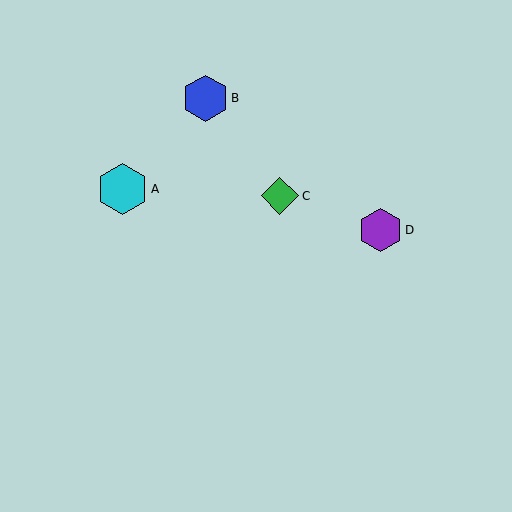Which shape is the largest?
The cyan hexagon (labeled A) is the largest.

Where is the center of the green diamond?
The center of the green diamond is at (280, 196).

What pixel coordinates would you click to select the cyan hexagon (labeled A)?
Click at (122, 189) to select the cyan hexagon A.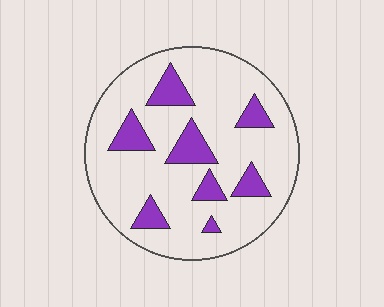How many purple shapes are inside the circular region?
8.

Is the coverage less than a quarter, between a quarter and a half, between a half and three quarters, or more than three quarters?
Less than a quarter.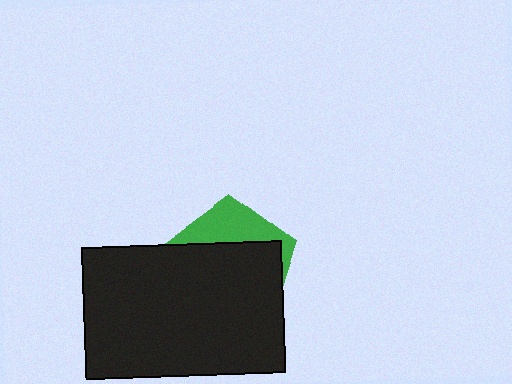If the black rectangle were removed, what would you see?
You would see the complete green pentagon.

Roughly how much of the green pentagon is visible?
A small part of it is visible (roughly 31%).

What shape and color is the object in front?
The object in front is a black rectangle.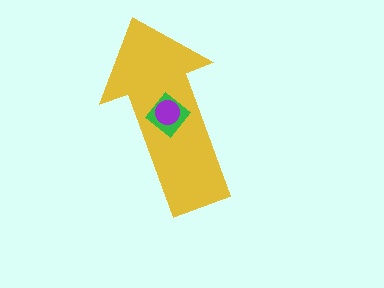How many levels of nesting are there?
3.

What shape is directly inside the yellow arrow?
The green diamond.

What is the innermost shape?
The purple circle.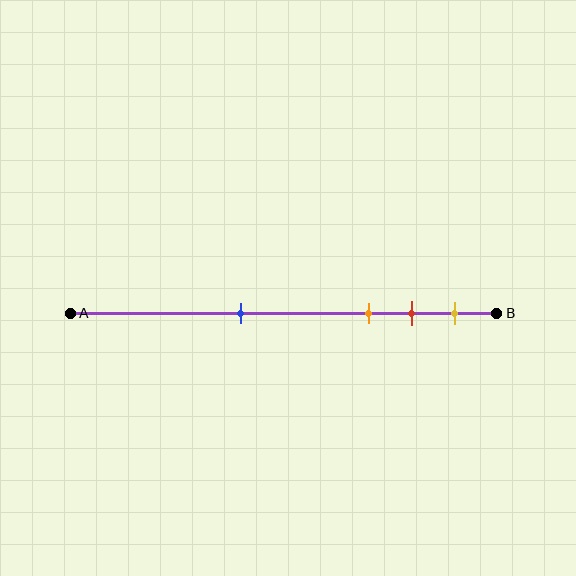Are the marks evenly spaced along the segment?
No, the marks are not evenly spaced.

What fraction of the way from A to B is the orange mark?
The orange mark is approximately 70% (0.7) of the way from A to B.